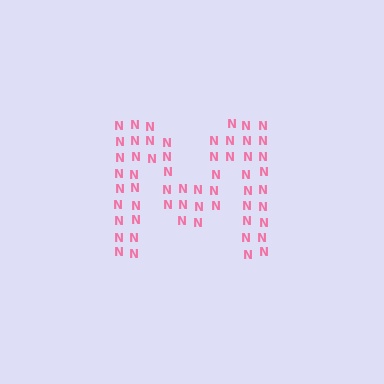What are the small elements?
The small elements are letter N's.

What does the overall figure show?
The overall figure shows the letter M.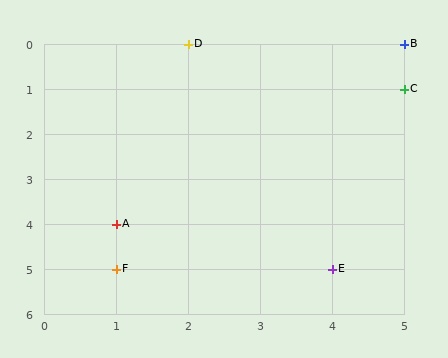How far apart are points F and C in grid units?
Points F and C are 4 columns and 4 rows apart (about 5.7 grid units diagonally).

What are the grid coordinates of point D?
Point D is at grid coordinates (2, 0).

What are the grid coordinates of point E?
Point E is at grid coordinates (4, 5).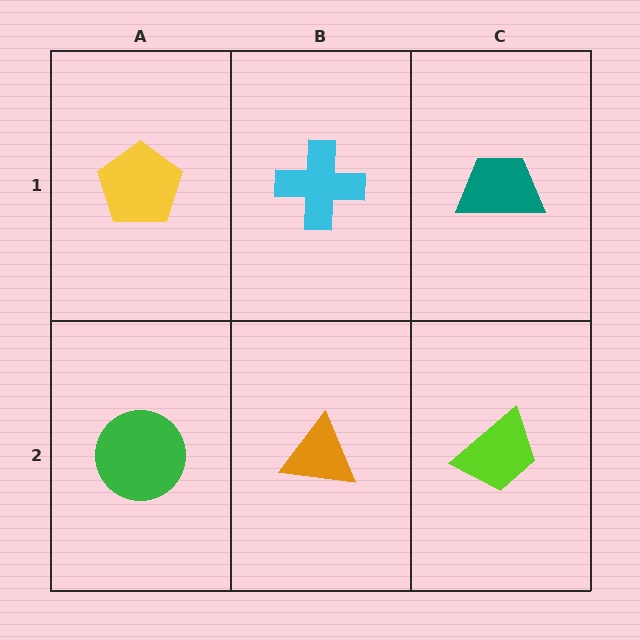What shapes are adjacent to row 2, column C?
A teal trapezoid (row 1, column C), an orange triangle (row 2, column B).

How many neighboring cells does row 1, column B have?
3.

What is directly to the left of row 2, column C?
An orange triangle.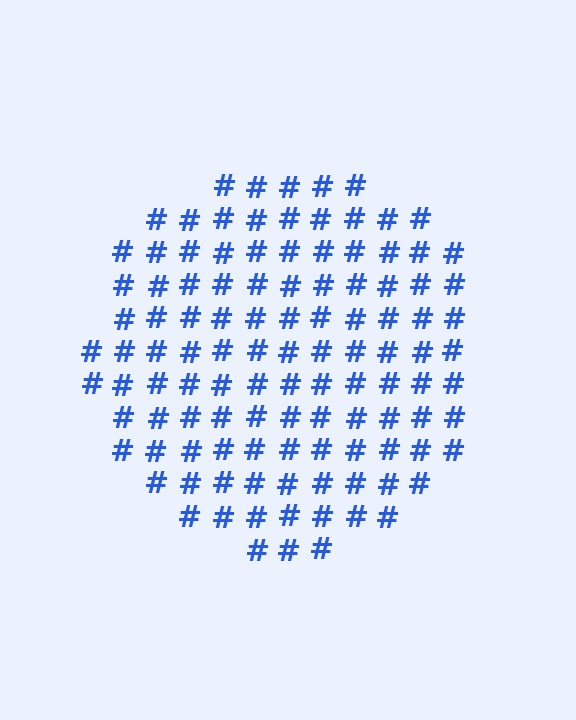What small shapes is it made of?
It is made of small hash symbols.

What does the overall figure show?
The overall figure shows a circle.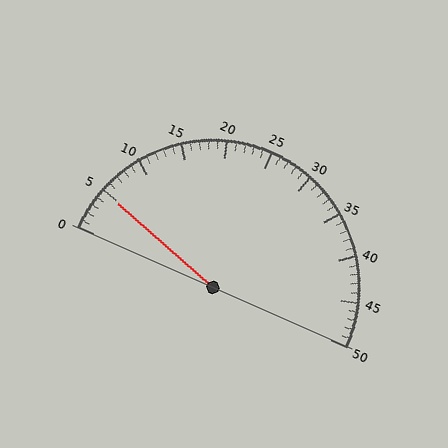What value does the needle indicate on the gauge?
The needle indicates approximately 5.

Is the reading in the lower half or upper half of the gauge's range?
The reading is in the lower half of the range (0 to 50).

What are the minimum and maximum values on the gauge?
The gauge ranges from 0 to 50.